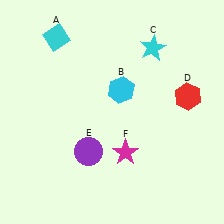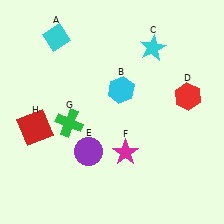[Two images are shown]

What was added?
A green cross (G), a red square (H) were added in Image 2.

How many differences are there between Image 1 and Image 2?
There are 2 differences between the two images.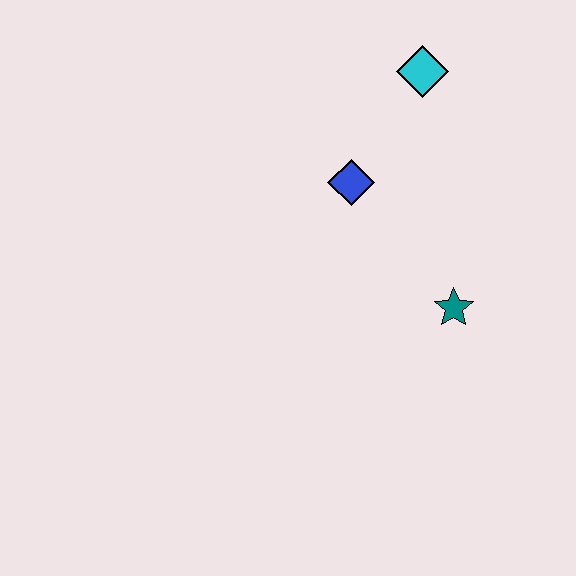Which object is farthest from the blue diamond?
The teal star is farthest from the blue diamond.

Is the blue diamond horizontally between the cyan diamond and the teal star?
No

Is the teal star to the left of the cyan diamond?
No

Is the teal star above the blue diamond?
No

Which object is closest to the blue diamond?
The cyan diamond is closest to the blue diamond.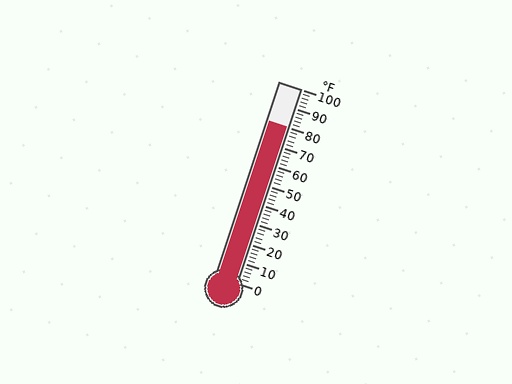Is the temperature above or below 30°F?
The temperature is above 30°F.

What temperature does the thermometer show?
The thermometer shows approximately 80°F.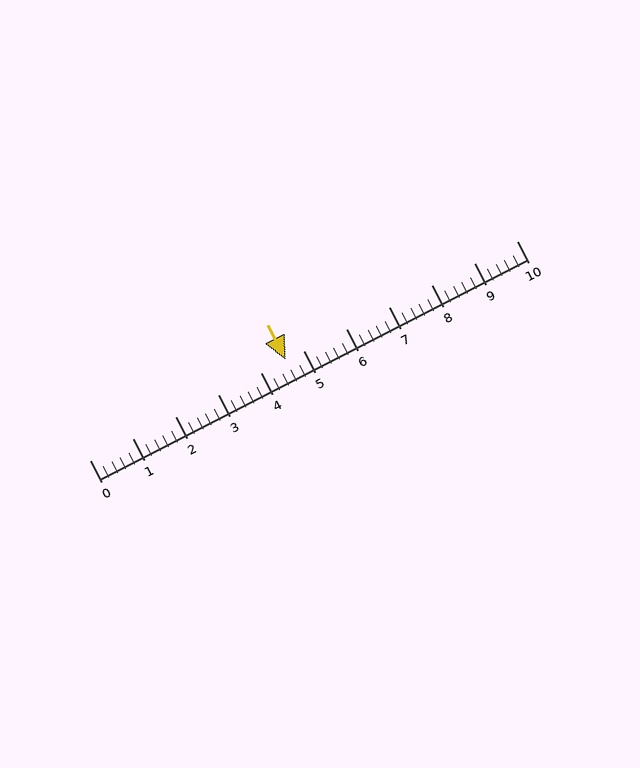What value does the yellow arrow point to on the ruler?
The yellow arrow points to approximately 4.6.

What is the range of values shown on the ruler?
The ruler shows values from 0 to 10.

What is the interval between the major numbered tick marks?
The major tick marks are spaced 1 units apart.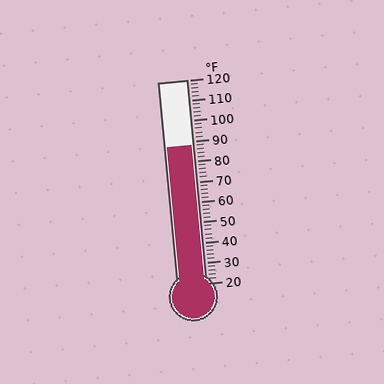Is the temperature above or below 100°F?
The temperature is below 100°F.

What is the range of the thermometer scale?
The thermometer scale ranges from 20°F to 120°F.